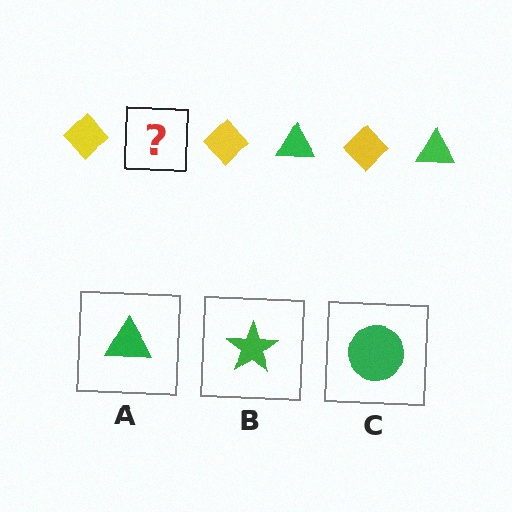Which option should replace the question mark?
Option A.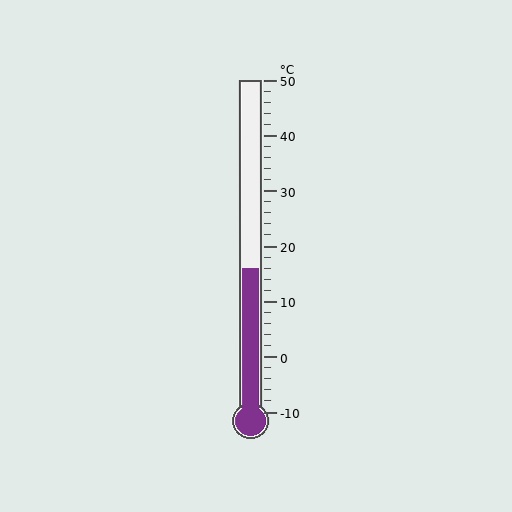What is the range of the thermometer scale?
The thermometer scale ranges from -10°C to 50°C.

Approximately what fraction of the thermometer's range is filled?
The thermometer is filled to approximately 45% of its range.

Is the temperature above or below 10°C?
The temperature is above 10°C.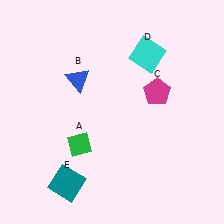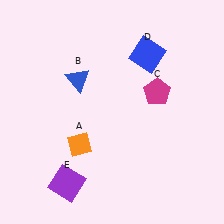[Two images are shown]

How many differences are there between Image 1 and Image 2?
There are 3 differences between the two images.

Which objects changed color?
A changed from green to orange. D changed from cyan to blue. E changed from teal to purple.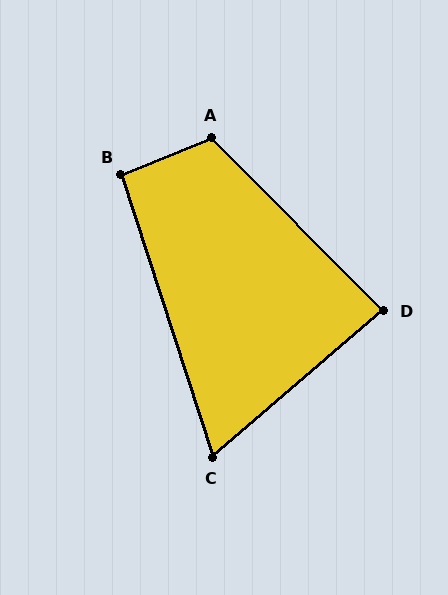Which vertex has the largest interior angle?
A, at approximately 113 degrees.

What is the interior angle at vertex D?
Approximately 86 degrees (approximately right).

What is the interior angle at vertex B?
Approximately 94 degrees (approximately right).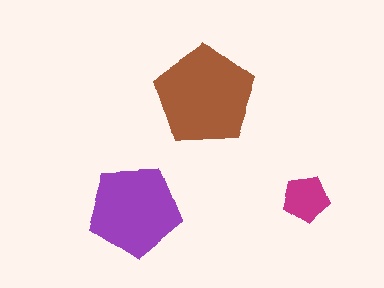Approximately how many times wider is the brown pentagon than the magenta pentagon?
About 2 times wider.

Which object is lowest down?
The purple pentagon is bottommost.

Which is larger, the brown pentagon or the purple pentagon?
The brown one.